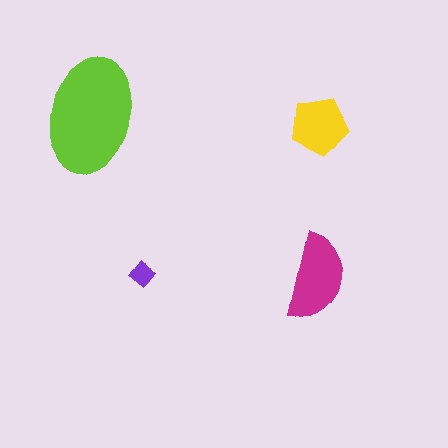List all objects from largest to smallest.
The lime ellipse, the magenta semicircle, the yellow pentagon, the purple diamond.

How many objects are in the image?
There are 4 objects in the image.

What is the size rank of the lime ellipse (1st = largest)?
1st.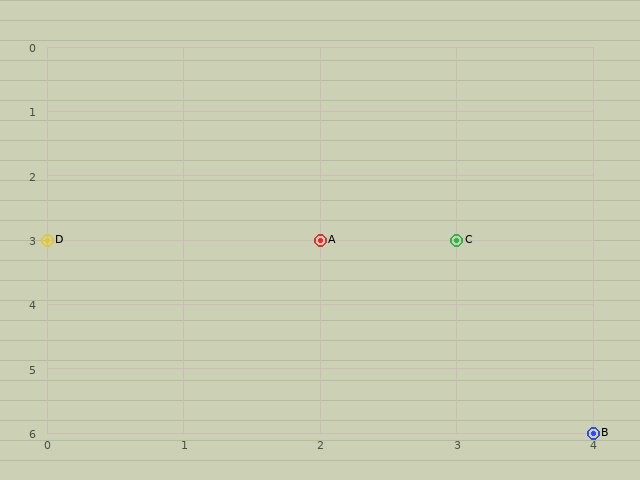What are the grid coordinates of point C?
Point C is at grid coordinates (3, 3).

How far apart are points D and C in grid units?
Points D and C are 3 columns apart.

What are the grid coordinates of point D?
Point D is at grid coordinates (0, 3).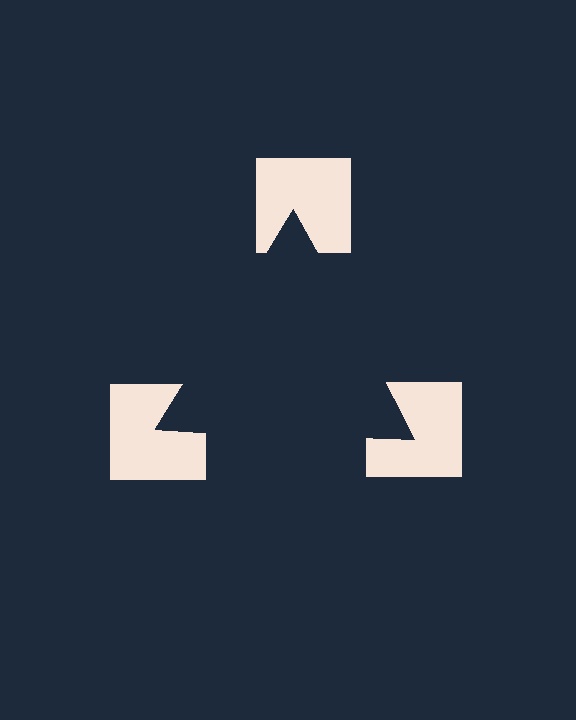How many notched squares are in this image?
There are 3 — one at each vertex of the illusory triangle.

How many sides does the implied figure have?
3 sides.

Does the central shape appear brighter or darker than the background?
It typically appears slightly darker than the background, even though no actual brightness change is drawn.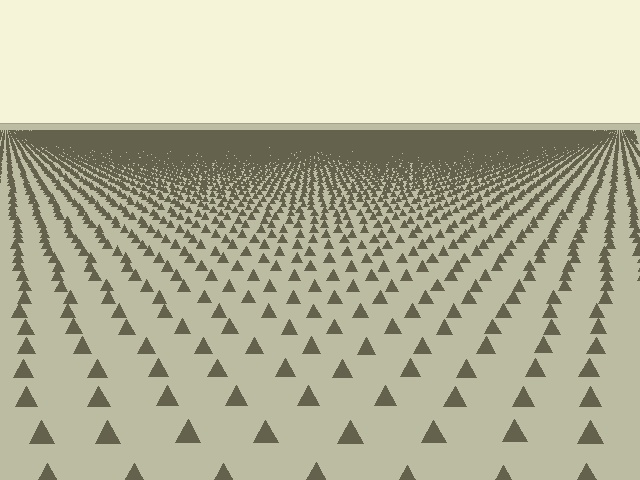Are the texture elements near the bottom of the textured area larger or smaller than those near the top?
Larger. Near the bottom, elements are closer to the viewer and appear at a bigger on-screen size.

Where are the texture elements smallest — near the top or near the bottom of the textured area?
Near the top.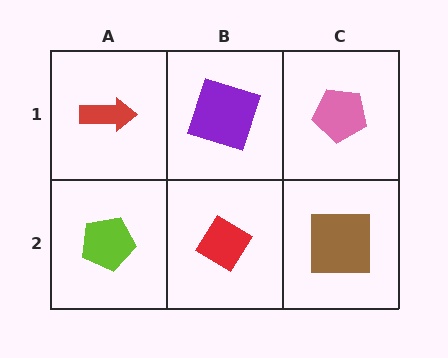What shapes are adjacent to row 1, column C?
A brown square (row 2, column C), a purple square (row 1, column B).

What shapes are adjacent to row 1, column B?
A red diamond (row 2, column B), a red arrow (row 1, column A), a pink pentagon (row 1, column C).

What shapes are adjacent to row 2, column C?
A pink pentagon (row 1, column C), a red diamond (row 2, column B).